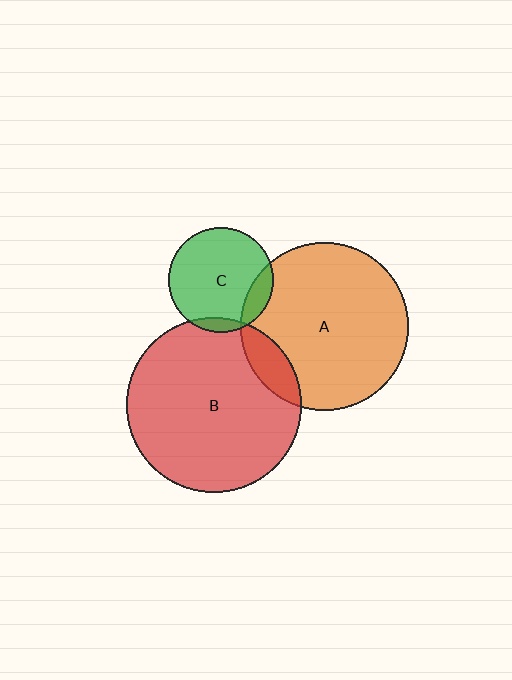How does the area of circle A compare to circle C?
Approximately 2.5 times.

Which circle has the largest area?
Circle B (red).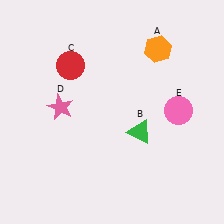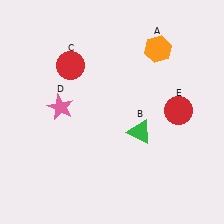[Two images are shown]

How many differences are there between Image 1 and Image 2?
There is 1 difference between the two images.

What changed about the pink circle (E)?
In Image 1, E is pink. In Image 2, it changed to red.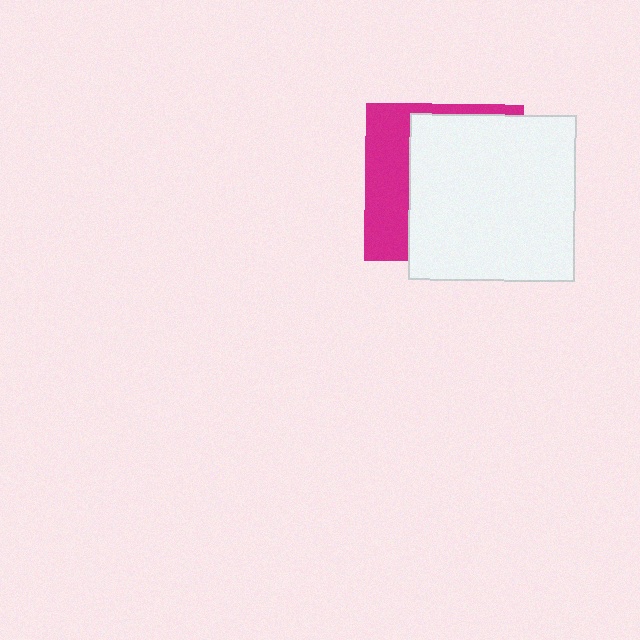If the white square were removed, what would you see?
You would see the complete magenta square.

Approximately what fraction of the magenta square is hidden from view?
Roughly 68% of the magenta square is hidden behind the white square.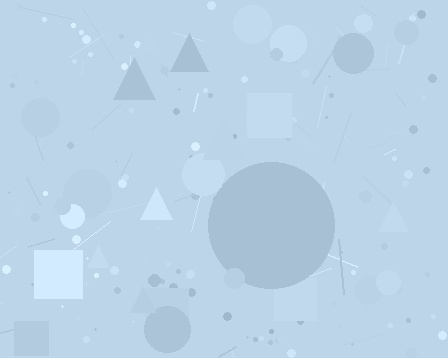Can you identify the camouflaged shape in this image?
The camouflaged shape is a circle.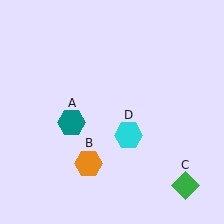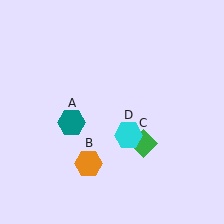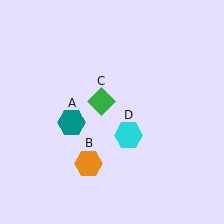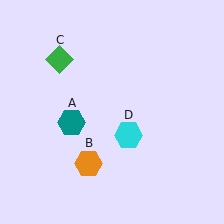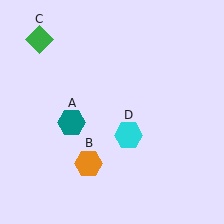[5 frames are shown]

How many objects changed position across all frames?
1 object changed position: green diamond (object C).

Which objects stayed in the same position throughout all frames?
Teal hexagon (object A) and orange hexagon (object B) and cyan hexagon (object D) remained stationary.